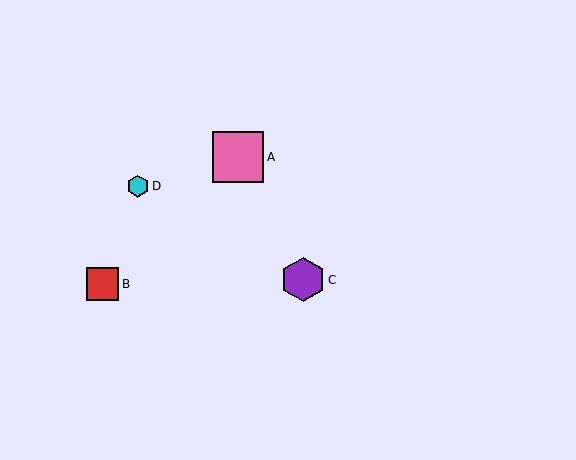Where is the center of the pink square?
The center of the pink square is at (238, 157).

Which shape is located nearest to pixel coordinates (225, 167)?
The pink square (labeled A) at (238, 157) is nearest to that location.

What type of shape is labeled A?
Shape A is a pink square.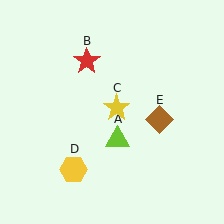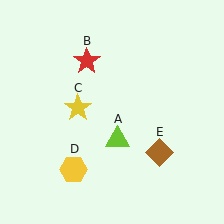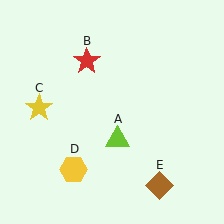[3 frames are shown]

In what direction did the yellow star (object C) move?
The yellow star (object C) moved left.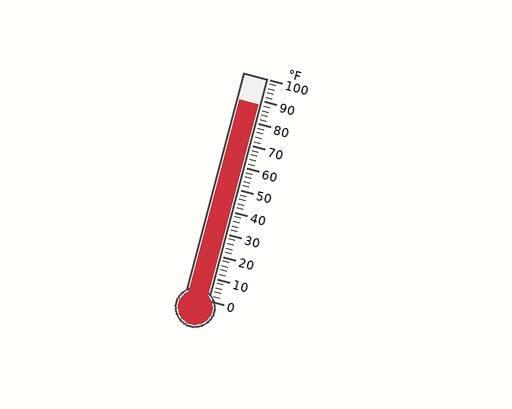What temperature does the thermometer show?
The thermometer shows approximately 88°F.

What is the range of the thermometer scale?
The thermometer scale ranges from 0°F to 100°F.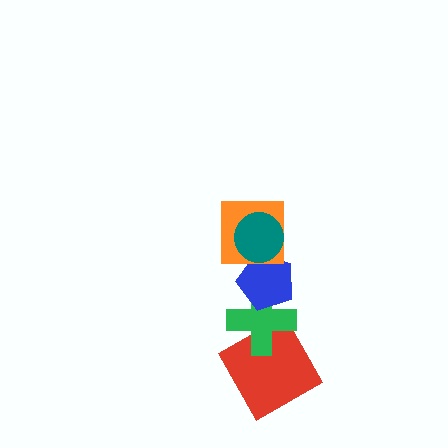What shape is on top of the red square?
The green cross is on top of the red square.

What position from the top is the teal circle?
The teal circle is 1st from the top.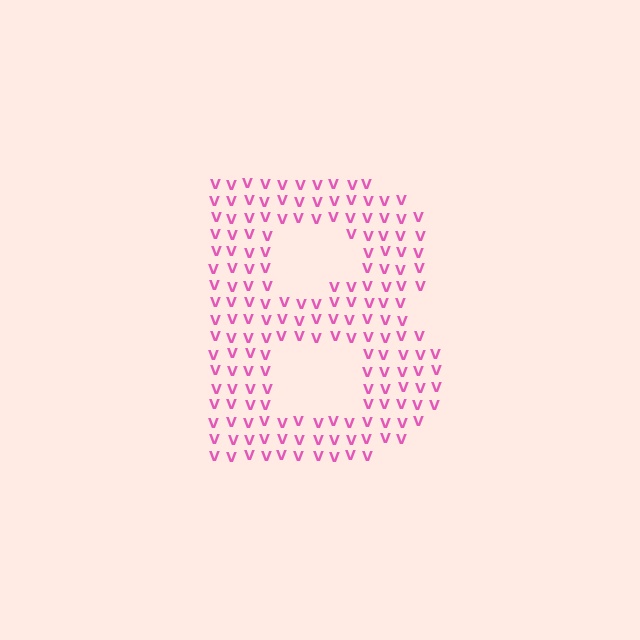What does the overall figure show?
The overall figure shows the letter B.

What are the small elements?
The small elements are letter V's.